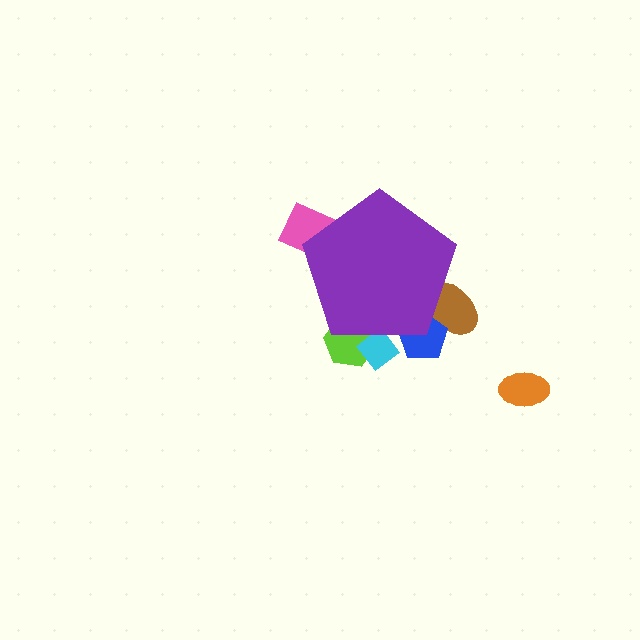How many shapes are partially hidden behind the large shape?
5 shapes are partially hidden.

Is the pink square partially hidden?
Yes, the pink square is partially hidden behind the purple pentagon.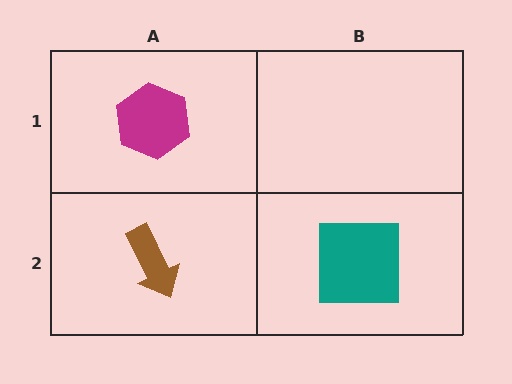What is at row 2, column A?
A brown arrow.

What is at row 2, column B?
A teal square.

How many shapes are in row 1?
1 shape.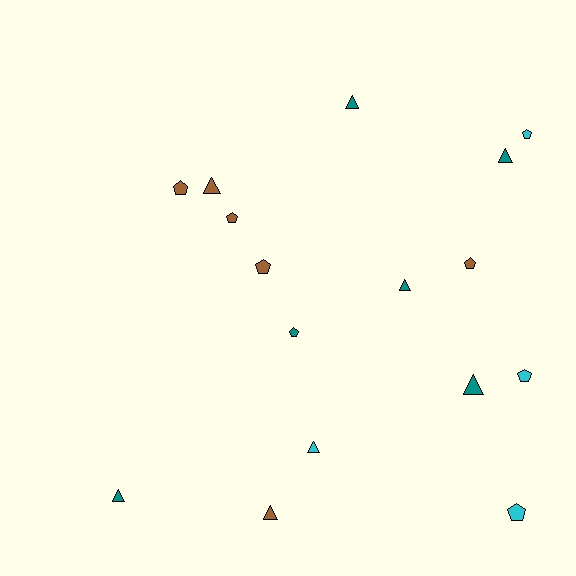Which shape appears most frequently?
Pentagon, with 8 objects.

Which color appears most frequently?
Teal, with 6 objects.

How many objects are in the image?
There are 16 objects.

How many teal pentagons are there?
There is 1 teal pentagon.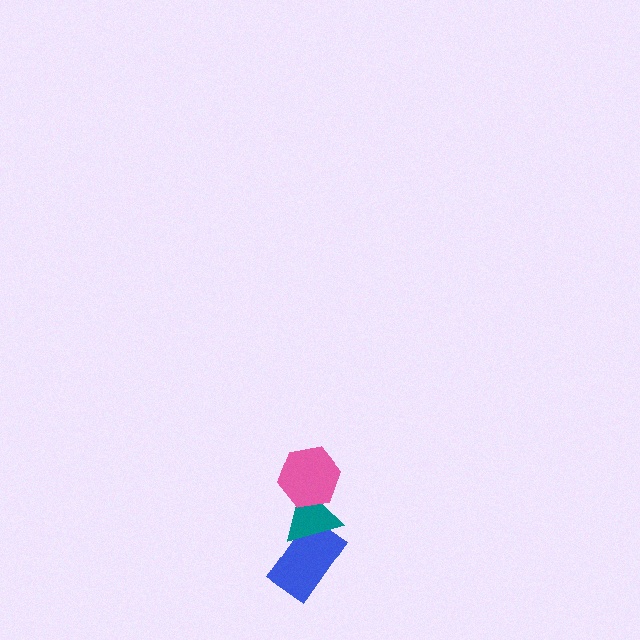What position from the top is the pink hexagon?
The pink hexagon is 1st from the top.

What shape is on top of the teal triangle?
The pink hexagon is on top of the teal triangle.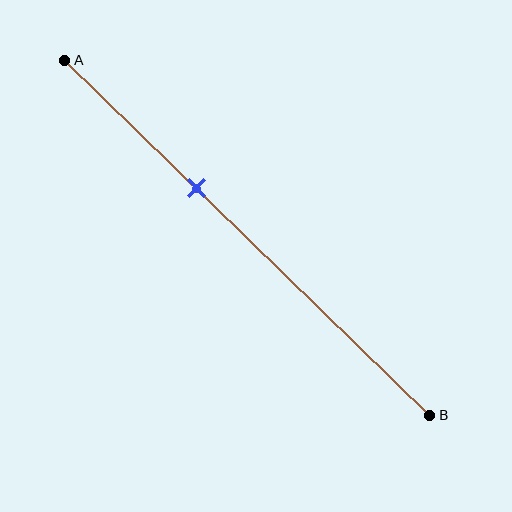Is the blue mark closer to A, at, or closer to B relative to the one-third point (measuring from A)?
The blue mark is approximately at the one-third point of segment AB.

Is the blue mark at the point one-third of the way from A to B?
Yes, the mark is approximately at the one-third point.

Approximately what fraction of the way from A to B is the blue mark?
The blue mark is approximately 35% of the way from A to B.